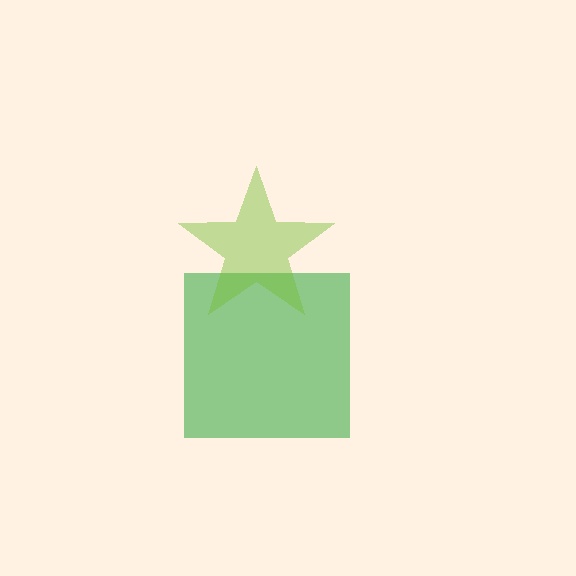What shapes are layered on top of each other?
The layered shapes are: a green square, a lime star.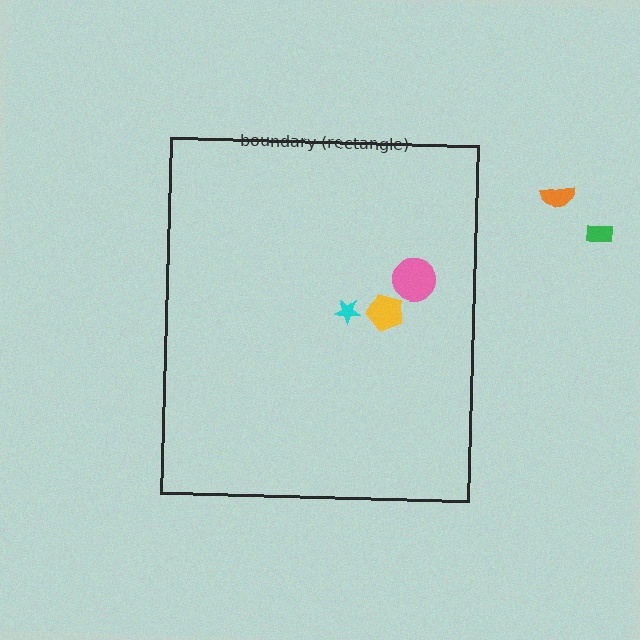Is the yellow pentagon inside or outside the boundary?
Inside.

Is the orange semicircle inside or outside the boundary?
Outside.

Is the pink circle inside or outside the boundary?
Inside.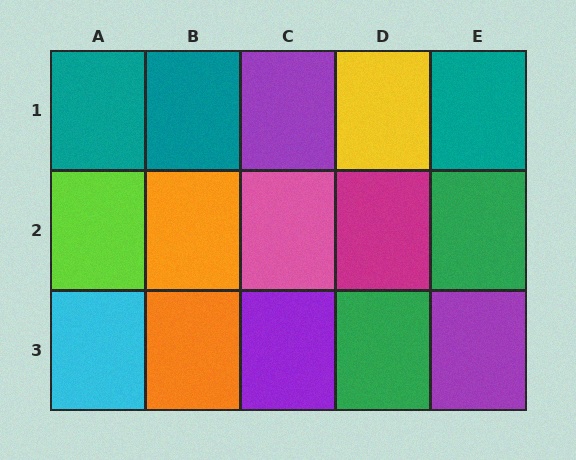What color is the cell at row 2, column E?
Green.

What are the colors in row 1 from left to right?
Teal, teal, purple, yellow, teal.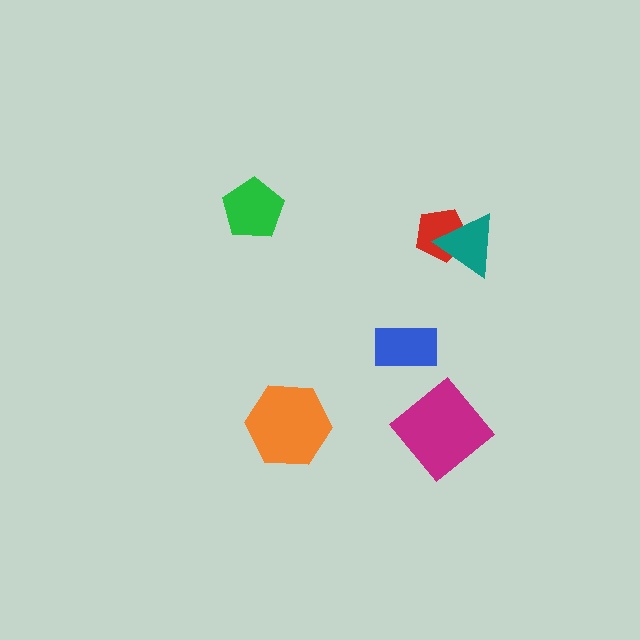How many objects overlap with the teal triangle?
1 object overlaps with the teal triangle.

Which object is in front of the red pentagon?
The teal triangle is in front of the red pentagon.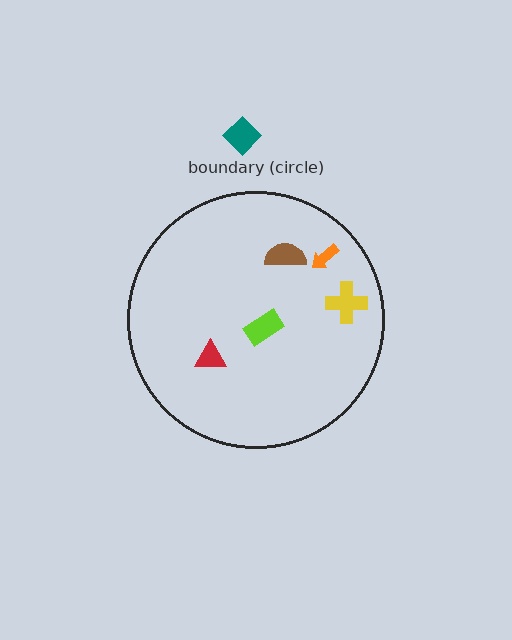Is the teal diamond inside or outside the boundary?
Outside.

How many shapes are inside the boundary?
5 inside, 1 outside.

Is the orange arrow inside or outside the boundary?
Inside.